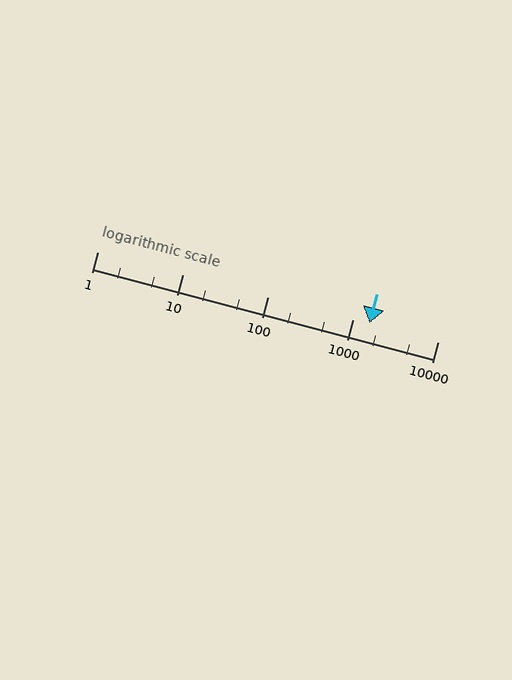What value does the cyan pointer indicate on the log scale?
The pointer indicates approximately 1600.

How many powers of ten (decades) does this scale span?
The scale spans 4 decades, from 1 to 10000.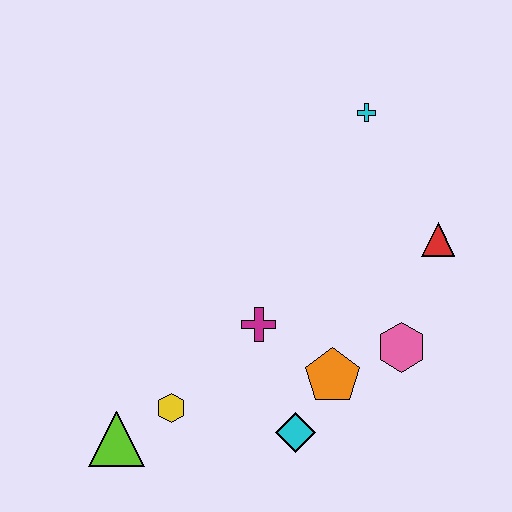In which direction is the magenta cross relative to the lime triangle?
The magenta cross is to the right of the lime triangle.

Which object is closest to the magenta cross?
The orange pentagon is closest to the magenta cross.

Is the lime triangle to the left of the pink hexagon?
Yes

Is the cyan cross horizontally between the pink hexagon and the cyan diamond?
Yes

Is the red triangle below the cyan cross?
Yes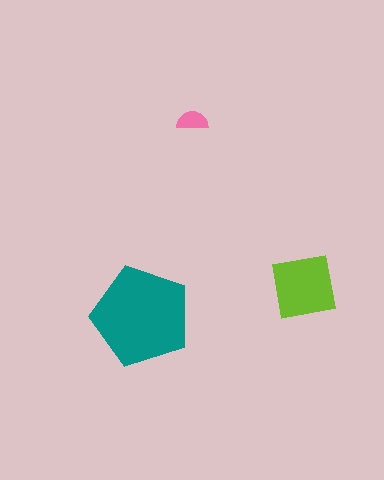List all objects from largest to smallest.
The teal pentagon, the lime square, the pink semicircle.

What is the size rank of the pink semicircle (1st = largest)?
3rd.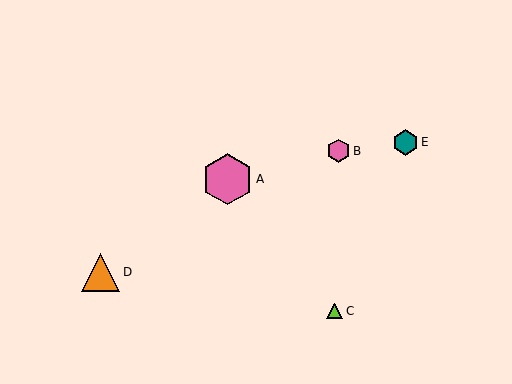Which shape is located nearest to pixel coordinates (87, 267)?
The orange triangle (labeled D) at (101, 272) is nearest to that location.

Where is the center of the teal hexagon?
The center of the teal hexagon is at (406, 142).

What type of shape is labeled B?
Shape B is a pink hexagon.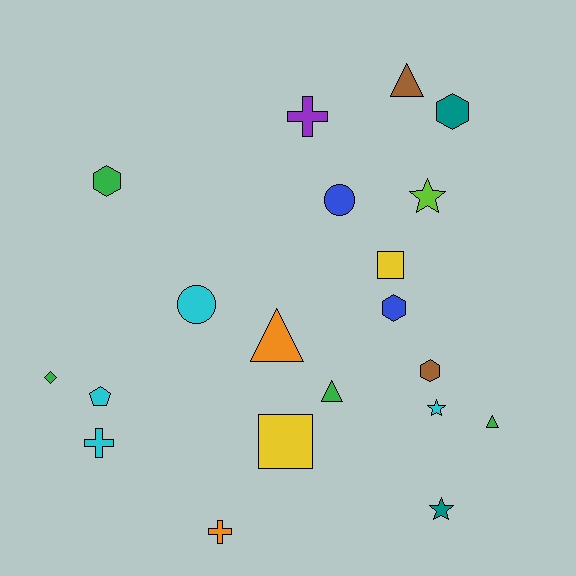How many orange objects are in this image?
There are 2 orange objects.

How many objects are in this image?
There are 20 objects.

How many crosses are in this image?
There are 3 crosses.